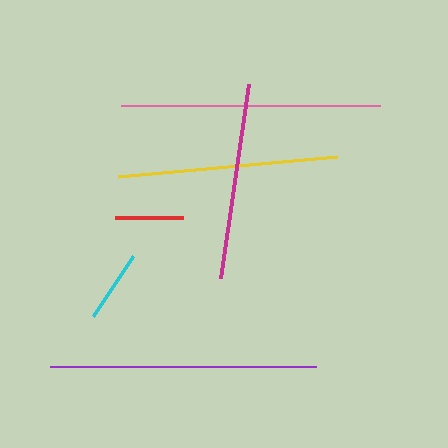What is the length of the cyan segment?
The cyan segment is approximately 72 pixels long.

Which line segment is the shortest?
The red line is the shortest at approximately 68 pixels.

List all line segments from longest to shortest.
From longest to shortest: purple, pink, yellow, magenta, cyan, red.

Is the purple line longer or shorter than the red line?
The purple line is longer than the red line.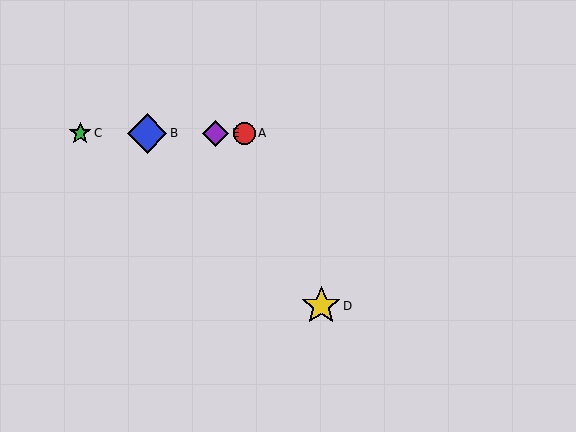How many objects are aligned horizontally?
4 objects (A, B, C, E) are aligned horizontally.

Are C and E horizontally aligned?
Yes, both are at y≈133.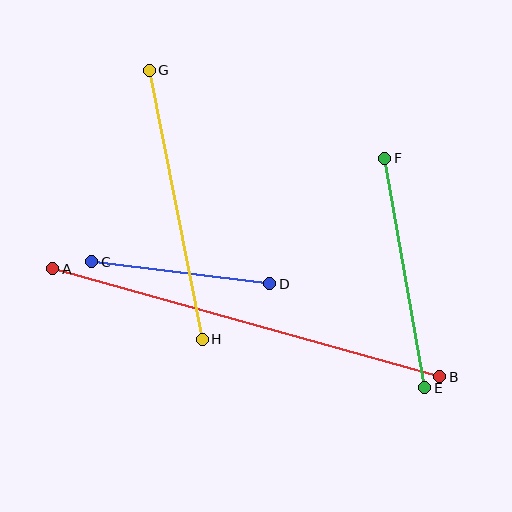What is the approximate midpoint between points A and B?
The midpoint is at approximately (246, 323) pixels.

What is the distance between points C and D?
The distance is approximately 180 pixels.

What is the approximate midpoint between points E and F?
The midpoint is at approximately (405, 273) pixels.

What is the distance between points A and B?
The distance is approximately 402 pixels.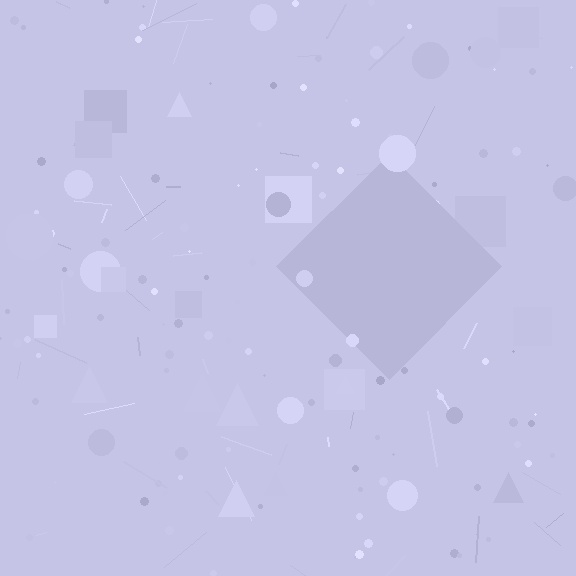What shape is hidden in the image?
A diamond is hidden in the image.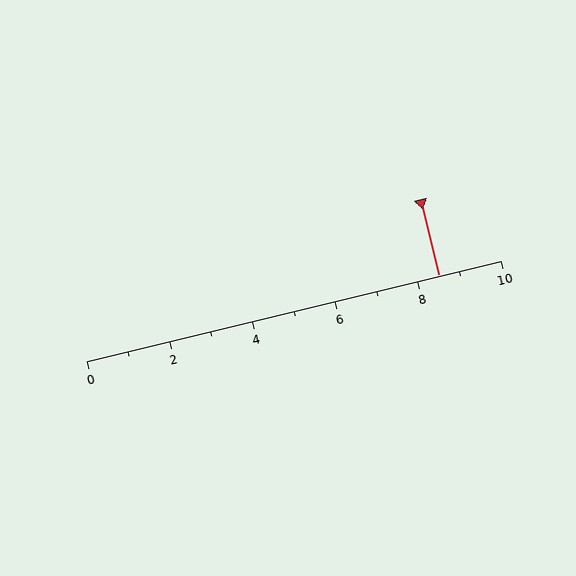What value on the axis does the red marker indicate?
The marker indicates approximately 8.5.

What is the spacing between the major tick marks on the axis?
The major ticks are spaced 2 apart.